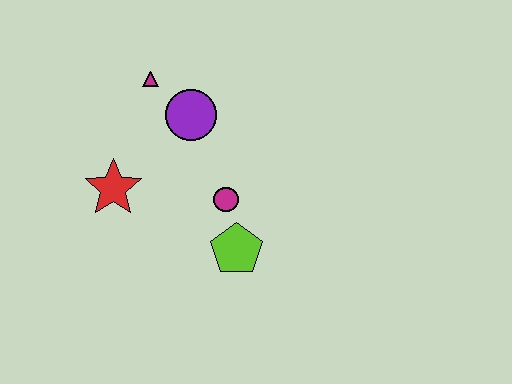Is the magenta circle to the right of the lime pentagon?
No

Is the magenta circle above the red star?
No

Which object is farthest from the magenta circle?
The magenta triangle is farthest from the magenta circle.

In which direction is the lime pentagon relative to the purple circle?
The lime pentagon is below the purple circle.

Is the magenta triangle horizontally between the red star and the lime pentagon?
Yes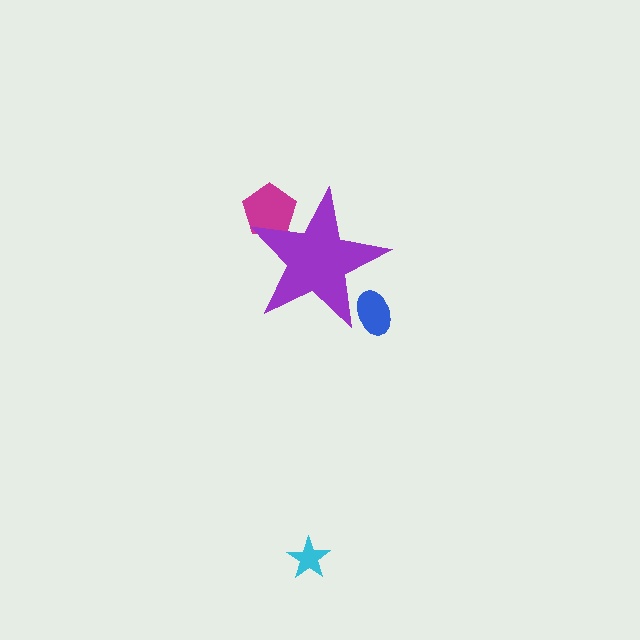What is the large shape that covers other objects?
A purple star.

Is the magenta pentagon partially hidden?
Yes, the magenta pentagon is partially hidden behind the purple star.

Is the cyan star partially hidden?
No, the cyan star is fully visible.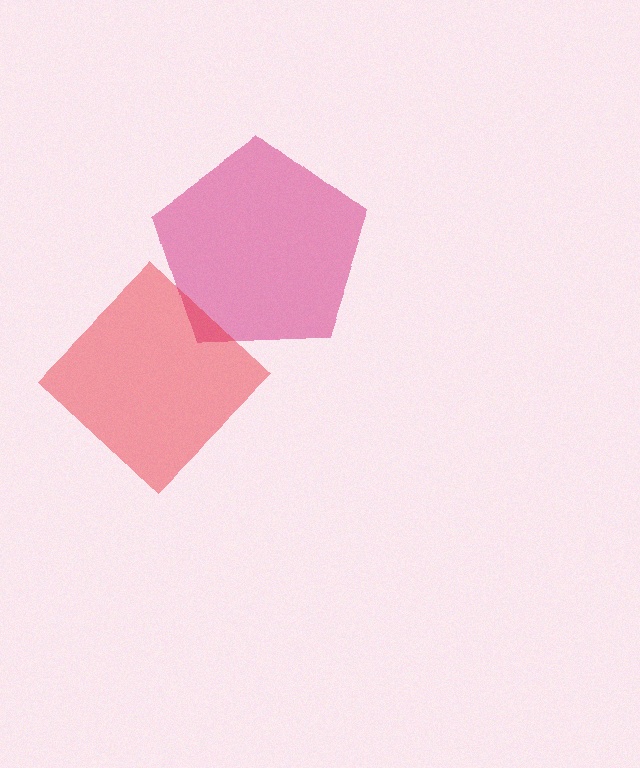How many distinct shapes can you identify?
There are 2 distinct shapes: a pink pentagon, a red diamond.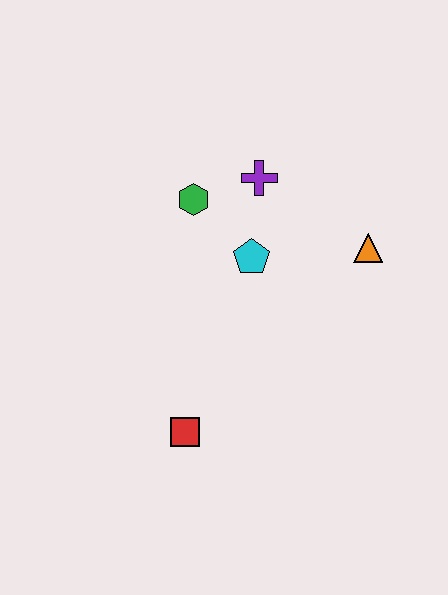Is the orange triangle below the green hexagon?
Yes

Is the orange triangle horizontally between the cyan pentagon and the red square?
No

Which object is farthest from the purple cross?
The red square is farthest from the purple cross.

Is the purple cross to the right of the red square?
Yes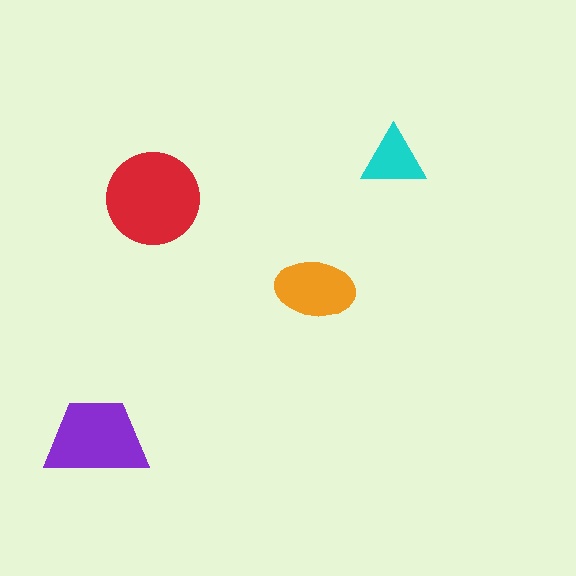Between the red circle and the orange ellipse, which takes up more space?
The red circle.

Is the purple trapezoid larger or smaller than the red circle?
Smaller.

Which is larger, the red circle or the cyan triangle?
The red circle.